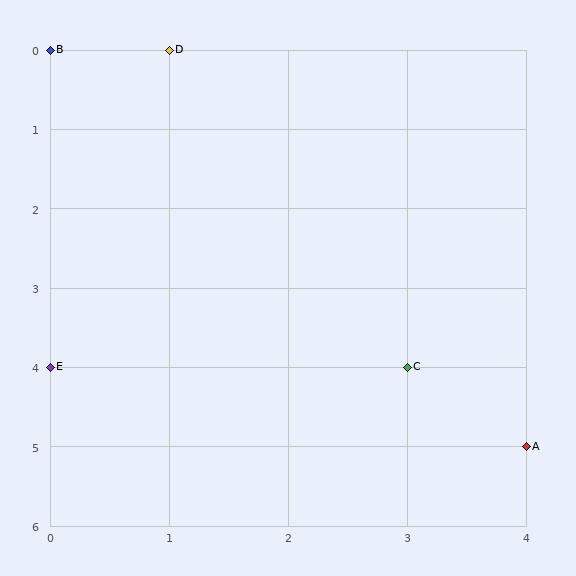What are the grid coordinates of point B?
Point B is at grid coordinates (0, 0).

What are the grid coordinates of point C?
Point C is at grid coordinates (3, 4).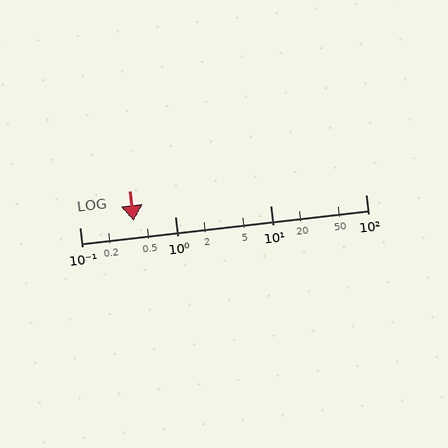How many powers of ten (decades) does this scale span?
The scale spans 3 decades, from 0.1 to 100.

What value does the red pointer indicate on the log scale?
The pointer indicates approximately 0.37.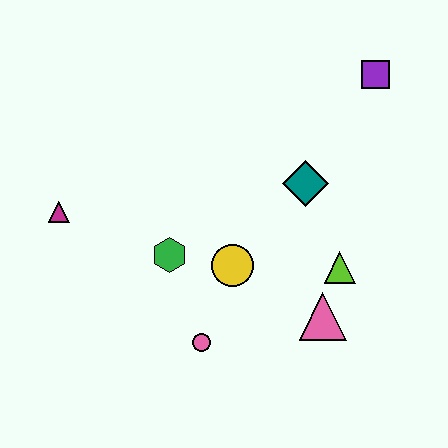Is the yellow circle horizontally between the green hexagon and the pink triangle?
Yes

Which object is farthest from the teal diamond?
The magenta triangle is farthest from the teal diamond.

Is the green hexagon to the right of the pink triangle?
No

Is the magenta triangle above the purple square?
No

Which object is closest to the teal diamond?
The lime triangle is closest to the teal diamond.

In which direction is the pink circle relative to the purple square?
The pink circle is below the purple square.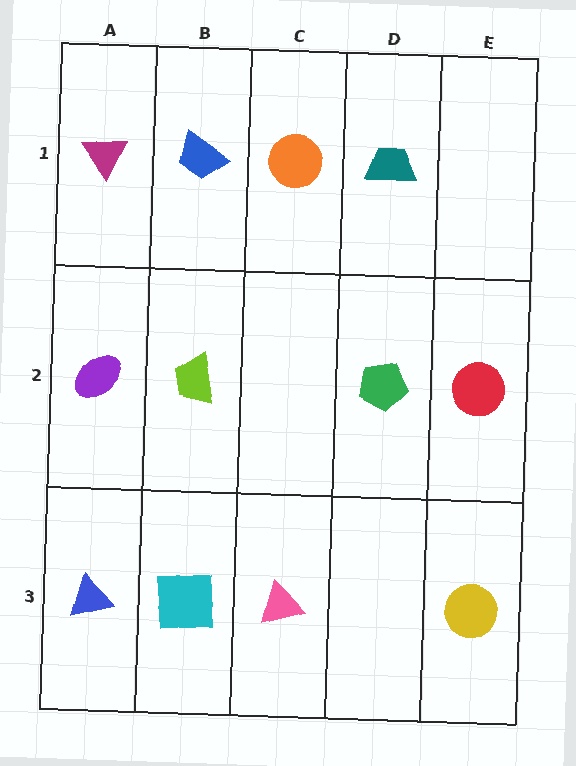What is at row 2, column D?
A green pentagon.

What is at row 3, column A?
A blue triangle.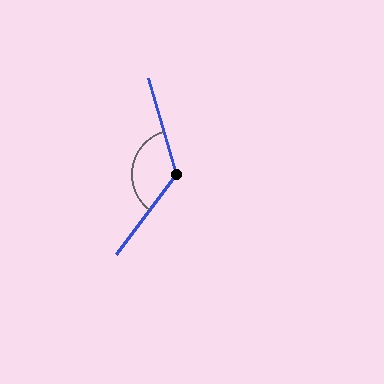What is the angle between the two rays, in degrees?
Approximately 127 degrees.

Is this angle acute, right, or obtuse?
It is obtuse.